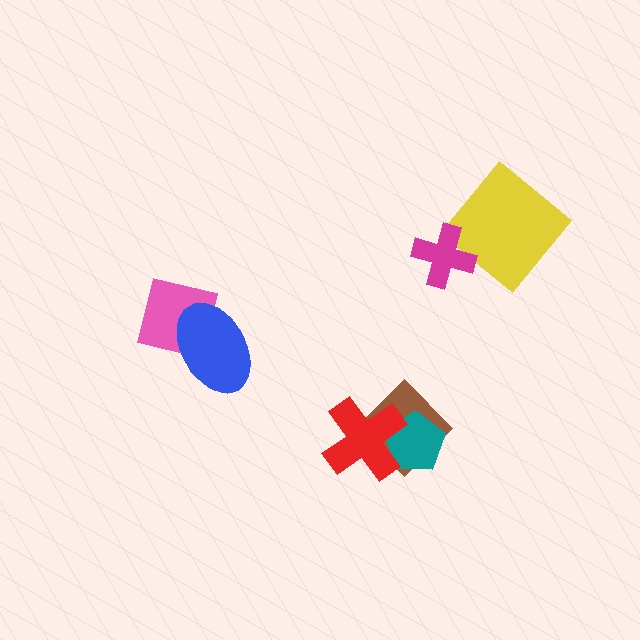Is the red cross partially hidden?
No, no other shape covers it.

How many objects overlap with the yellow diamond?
1 object overlaps with the yellow diamond.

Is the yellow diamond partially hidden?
Yes, it is partially covered by another shape.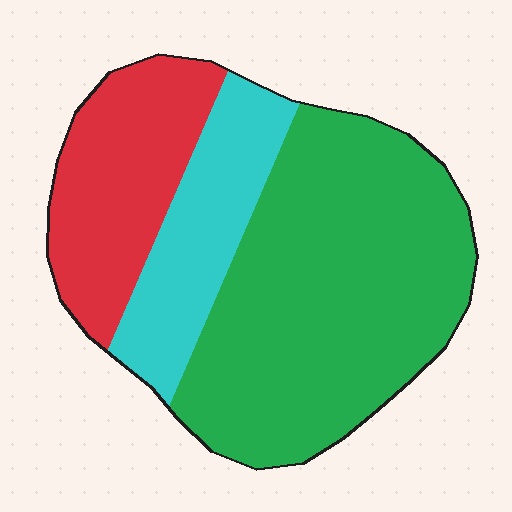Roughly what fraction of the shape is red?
Red takes up between a sixth and a third of the shape.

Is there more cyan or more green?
Green.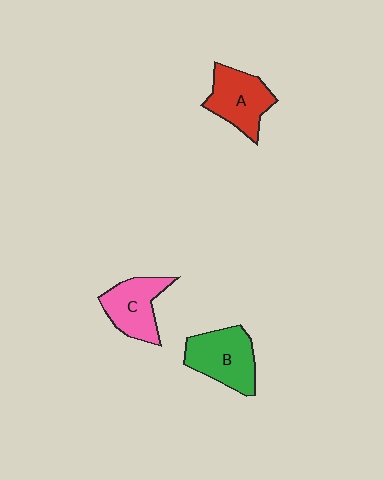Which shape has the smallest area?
Shape C (pink).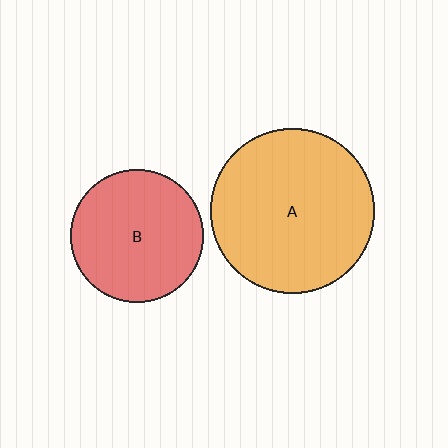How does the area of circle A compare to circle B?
Approximately 1.5 times.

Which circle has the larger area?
Circle A (orange).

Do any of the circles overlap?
No, none of the circles overlap.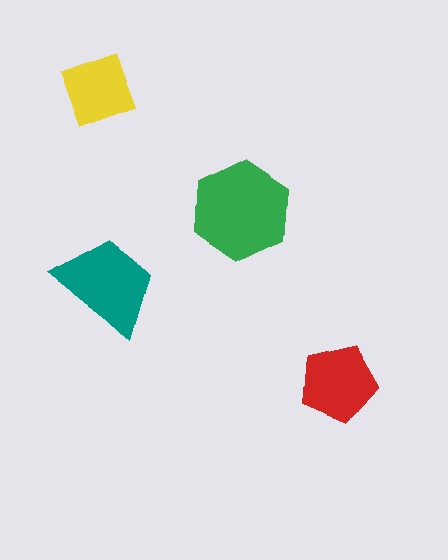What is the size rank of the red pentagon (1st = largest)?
3rd.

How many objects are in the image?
There are 4 objects in the image.